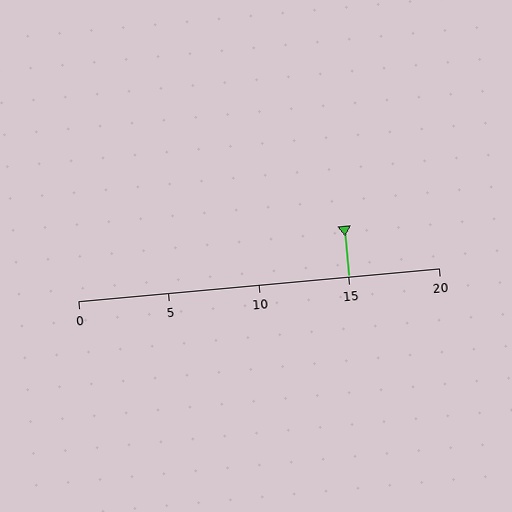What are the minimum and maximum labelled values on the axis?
The axis runs from 0 to 20.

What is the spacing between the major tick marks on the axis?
The major ticks are spaced 5 apart.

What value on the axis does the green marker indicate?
The marker indicates approximately 15.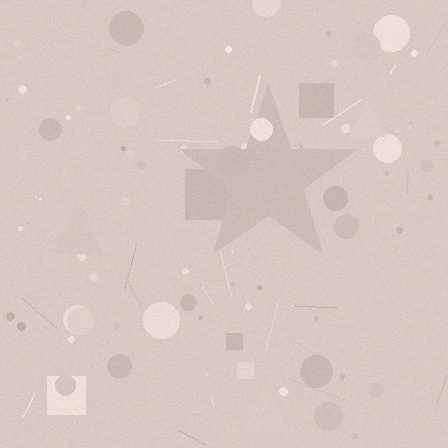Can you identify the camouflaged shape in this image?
The camouflaged shape is a star.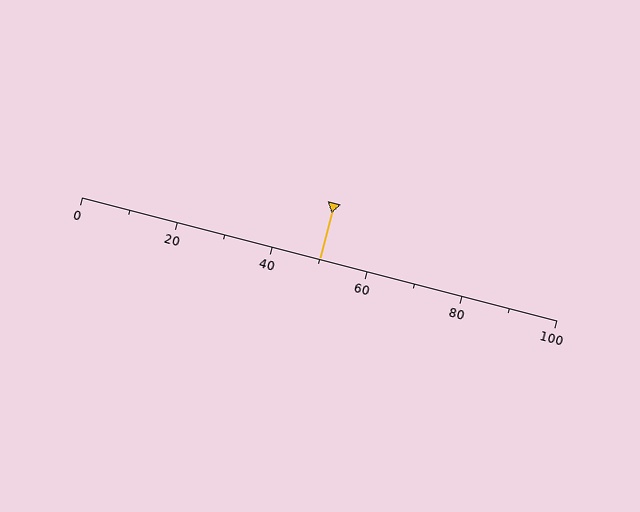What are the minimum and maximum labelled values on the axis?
The axis runs from 0 to 100.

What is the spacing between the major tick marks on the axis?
The major ticks are spaced 20 apart.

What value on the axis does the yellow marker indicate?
The marker indicates approximately 50.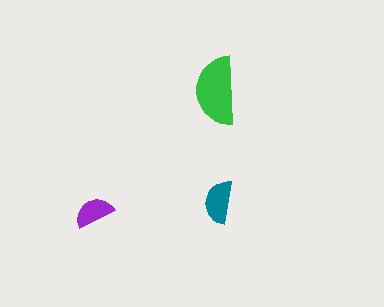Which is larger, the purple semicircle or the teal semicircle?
The teal one.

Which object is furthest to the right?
The teal semicircle is rightmost.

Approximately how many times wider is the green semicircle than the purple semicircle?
About 1.5 times wider.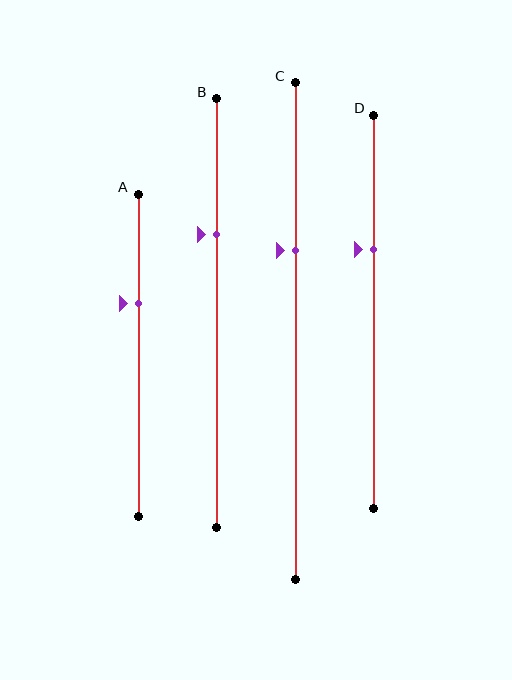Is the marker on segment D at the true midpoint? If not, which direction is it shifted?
No, the marker on segment D is shifted upward by about 16% of the segment length.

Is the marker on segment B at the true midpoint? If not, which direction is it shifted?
No, the marker on segment B is shifted upward by about 18% of the segment length.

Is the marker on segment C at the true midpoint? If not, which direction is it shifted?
No, the marker on segment C is shifted upward by about 16% of the segment length.